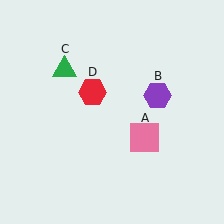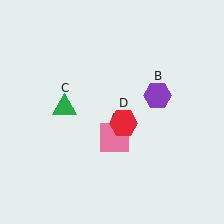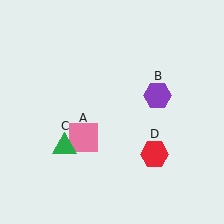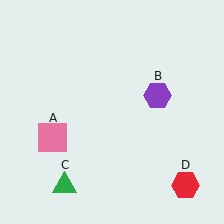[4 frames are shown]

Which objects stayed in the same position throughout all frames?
Purple hexagon (object B) remained stationary.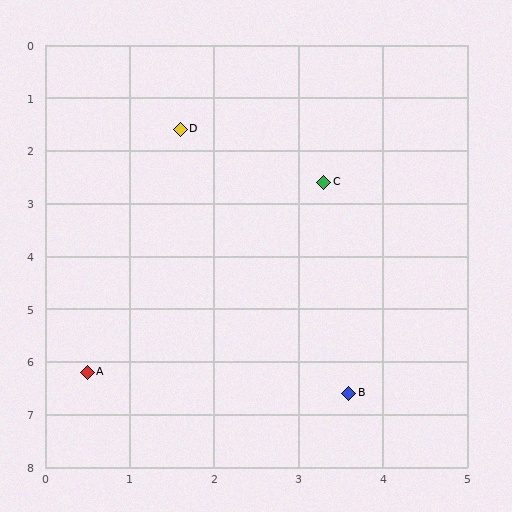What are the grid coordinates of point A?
Point A is at approximately (0.5, 6.2).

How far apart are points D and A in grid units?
Points D and A are about 4.7 grid units apart.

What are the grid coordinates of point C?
Point C is at approximately (3.3, 2.6).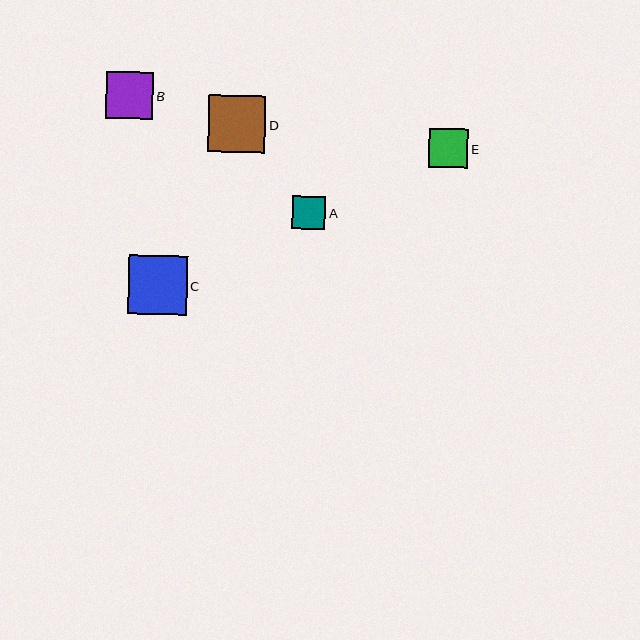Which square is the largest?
Square C is the largest with a size of approximately 59 pixels.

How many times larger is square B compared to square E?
Square B is approximately 1.2 times the size of square E.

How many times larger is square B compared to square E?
Square B is approximately 1.2 times the size of square E.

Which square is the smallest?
Square A is the smallest with a size of approximately 33 pixels.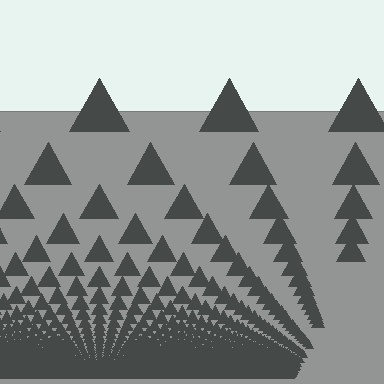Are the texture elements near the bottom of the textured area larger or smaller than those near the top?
Smaller. The gradient is inverted — elements near the bottom are smaller and denser.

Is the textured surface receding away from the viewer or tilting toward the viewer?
The surface appears to tilt toward the viewer. Texture elements get larger and sparser toward the top.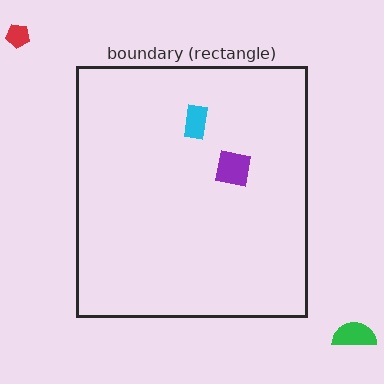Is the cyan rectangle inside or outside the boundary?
Inside.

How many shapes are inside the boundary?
2 inside, 2 outside.